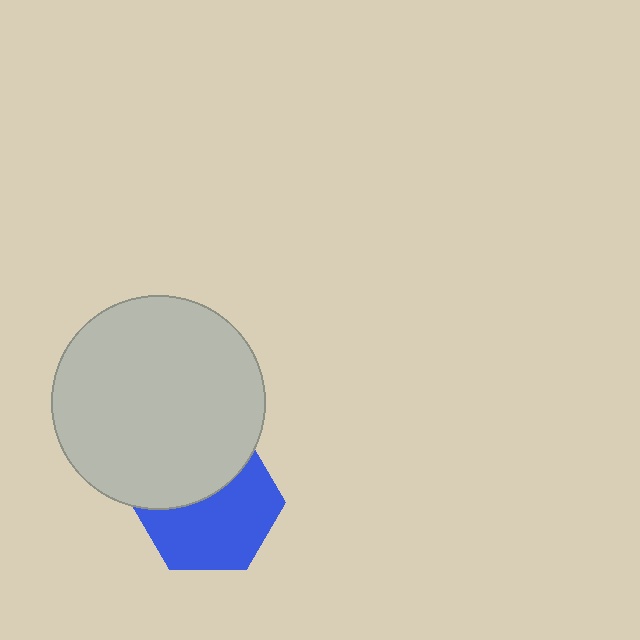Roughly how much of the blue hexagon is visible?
About half of it is visible (roughly 60%).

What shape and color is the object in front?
The object in front is a light gray circle.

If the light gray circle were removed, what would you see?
You would see the complete blue hexagon.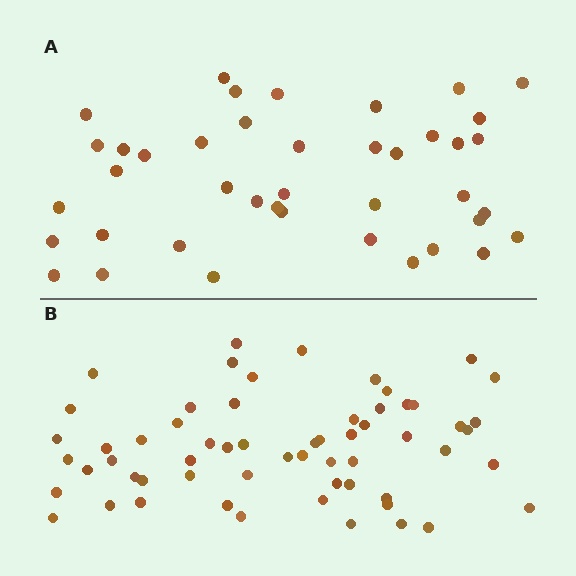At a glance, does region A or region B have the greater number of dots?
Region B (the bottom region) has more dots.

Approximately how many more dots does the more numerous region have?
Region B has approximately 20 more dots than region A.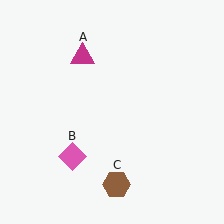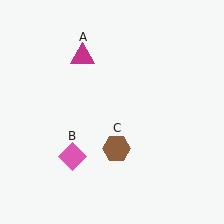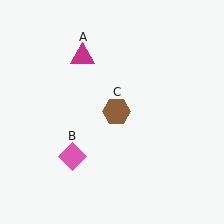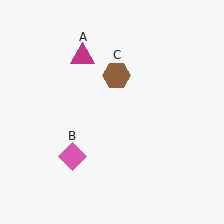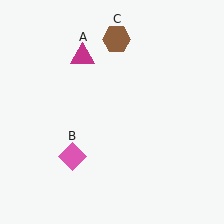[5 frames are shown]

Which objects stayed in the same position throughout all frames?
Magenta triangle (object A) and pink diamond (object B) remained stationary.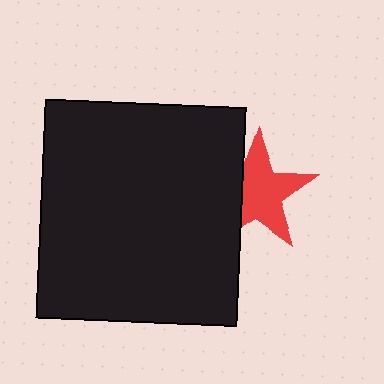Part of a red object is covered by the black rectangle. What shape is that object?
It is a star.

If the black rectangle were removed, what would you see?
You would see the complete red star.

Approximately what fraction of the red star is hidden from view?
Roughly 30% of the red star is hidden behind the black rectangle.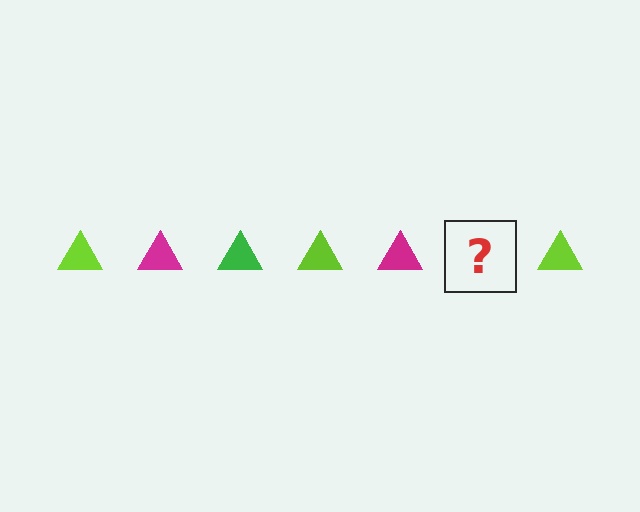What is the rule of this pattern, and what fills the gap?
The rule is that the pattern cycles through lime, magenta, green triangles. The gap should be filled with a green triangle.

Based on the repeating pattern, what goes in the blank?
The blank should be a green triangle.